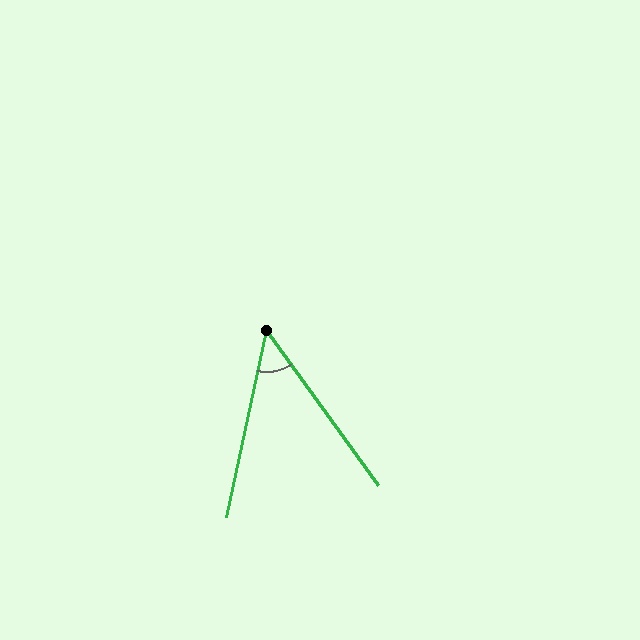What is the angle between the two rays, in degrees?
Approximately 48 degrees.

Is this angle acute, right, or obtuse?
It is acute.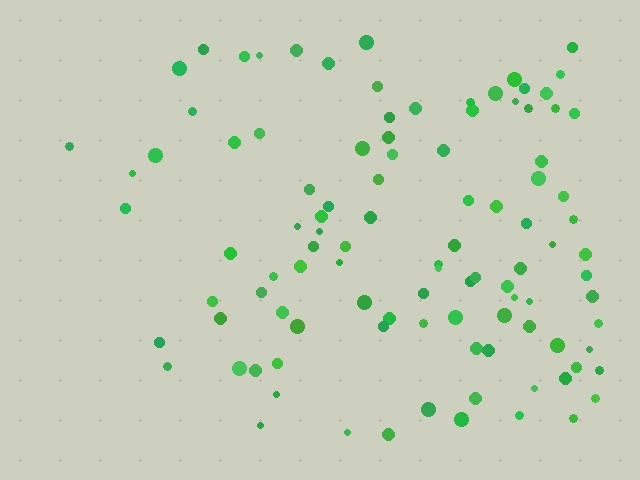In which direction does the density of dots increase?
From left to right, with the right side densest.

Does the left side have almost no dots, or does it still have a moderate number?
Still a moderate number, just noticeably fewer than the right.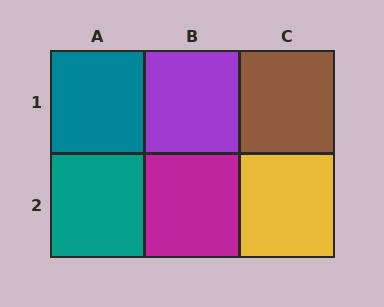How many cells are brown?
1 cell is brown.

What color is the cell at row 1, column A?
Teal.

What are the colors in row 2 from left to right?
Teal, magenta, yellow.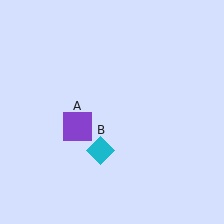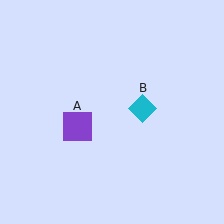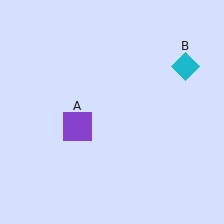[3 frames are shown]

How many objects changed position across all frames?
1 object changed position: cyan diamond (object B).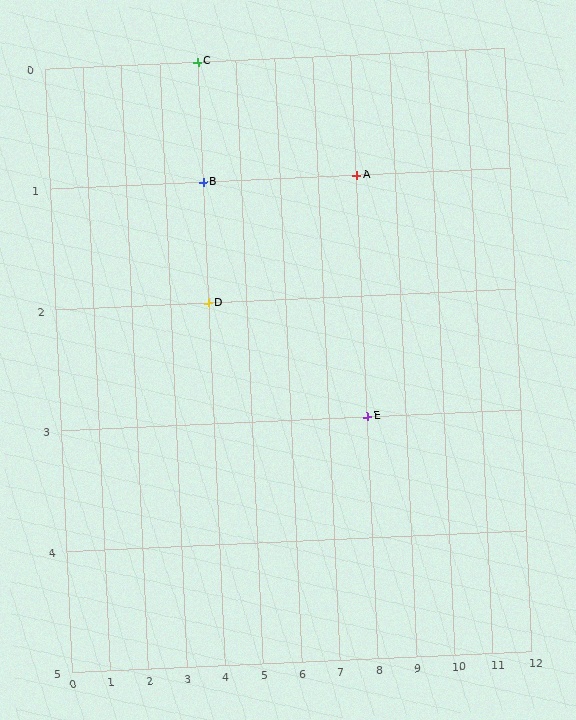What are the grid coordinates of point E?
Point E is at grid coordinates (8, 3).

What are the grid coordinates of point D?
Point D is at grid coordinates (4, 2).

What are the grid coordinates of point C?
Point C is at grid coordinates (4, 0).